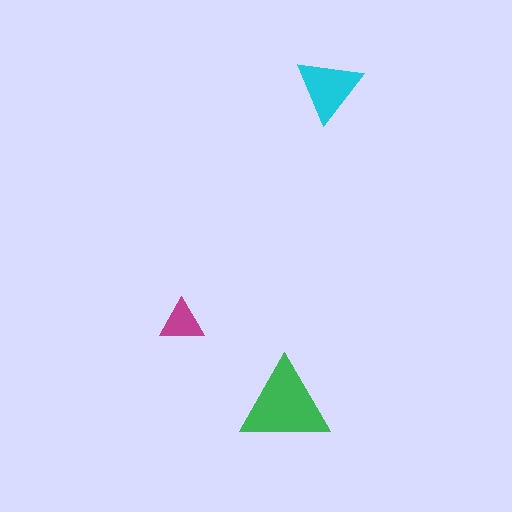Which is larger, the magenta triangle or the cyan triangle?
The cyan one.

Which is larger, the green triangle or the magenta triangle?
The green one.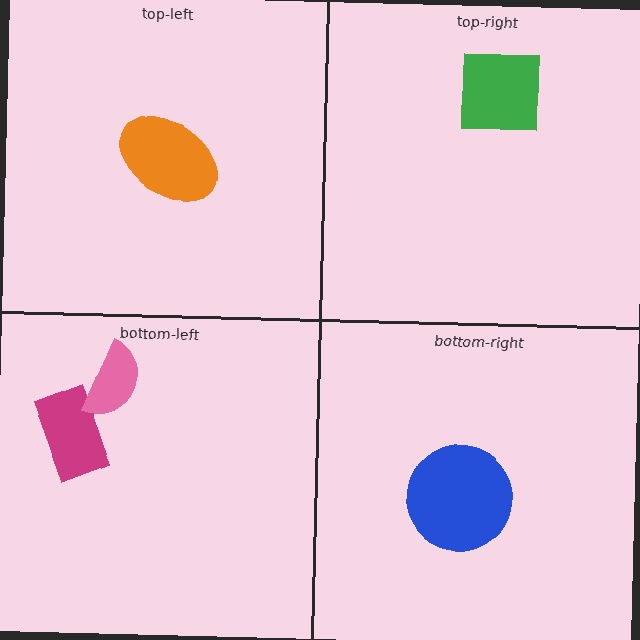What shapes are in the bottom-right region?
The blue circle.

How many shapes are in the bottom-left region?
2.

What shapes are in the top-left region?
The orange ellipse.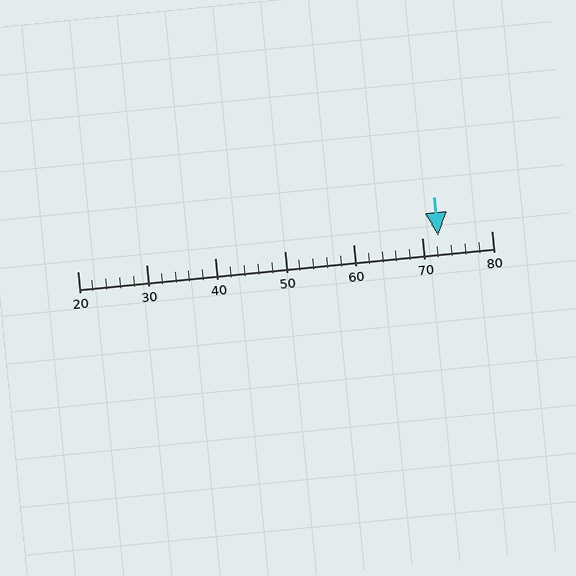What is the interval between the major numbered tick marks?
The major tick marks are spaced 10 units apart.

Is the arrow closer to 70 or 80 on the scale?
The arrow is closer to 70.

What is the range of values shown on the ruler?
The ruler shows values from 20 to 80.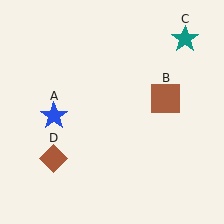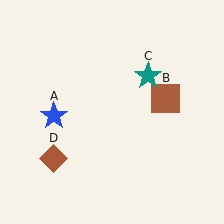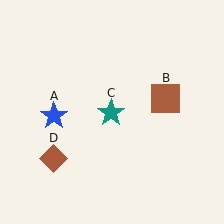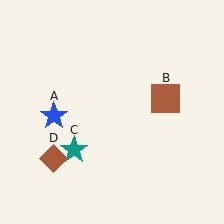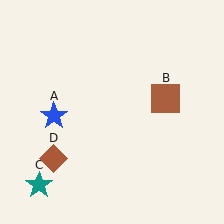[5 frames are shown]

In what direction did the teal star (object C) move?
The teal star (object C) moved down and to the left.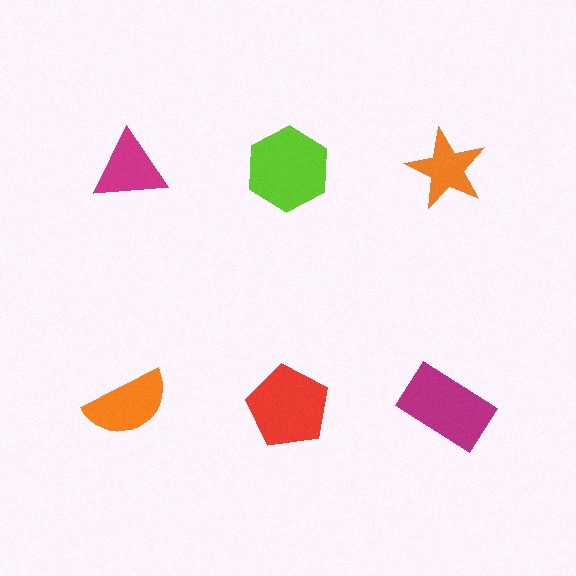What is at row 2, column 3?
A magenta rectangle.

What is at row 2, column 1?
An orange semicircle.